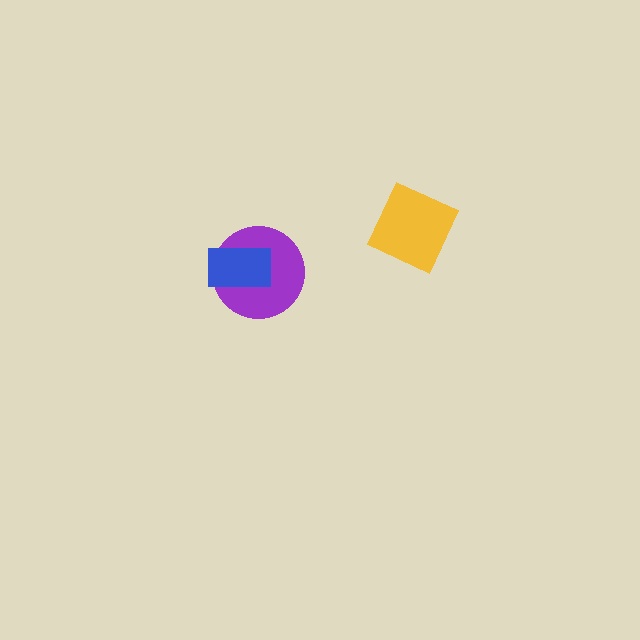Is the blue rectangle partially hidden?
No, no other shape covers it.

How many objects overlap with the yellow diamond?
0 objects overlap with the yellow diamond.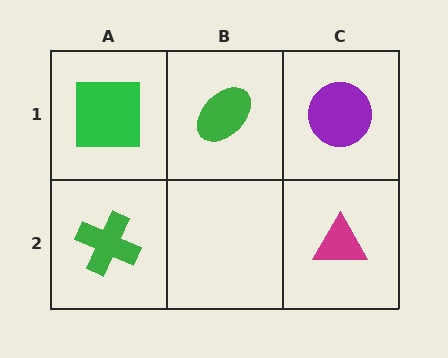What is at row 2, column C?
A magenta triangle.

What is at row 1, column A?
A green square.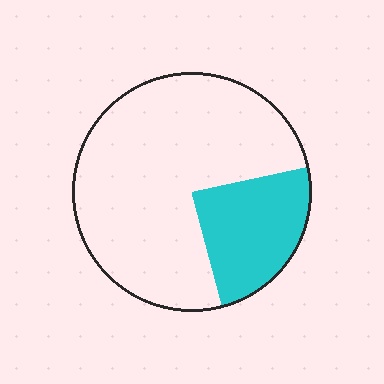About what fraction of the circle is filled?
About one quarter (1/4).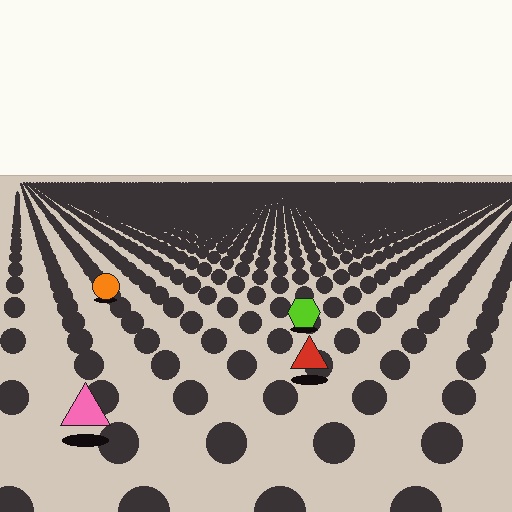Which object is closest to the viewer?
The pink triangle is closest. The texture marks near it are larger and more spread out.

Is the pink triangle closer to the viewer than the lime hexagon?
Yes. The pink triangle is closer — you can tell from the texture gradient: the ground texture is coarser near it.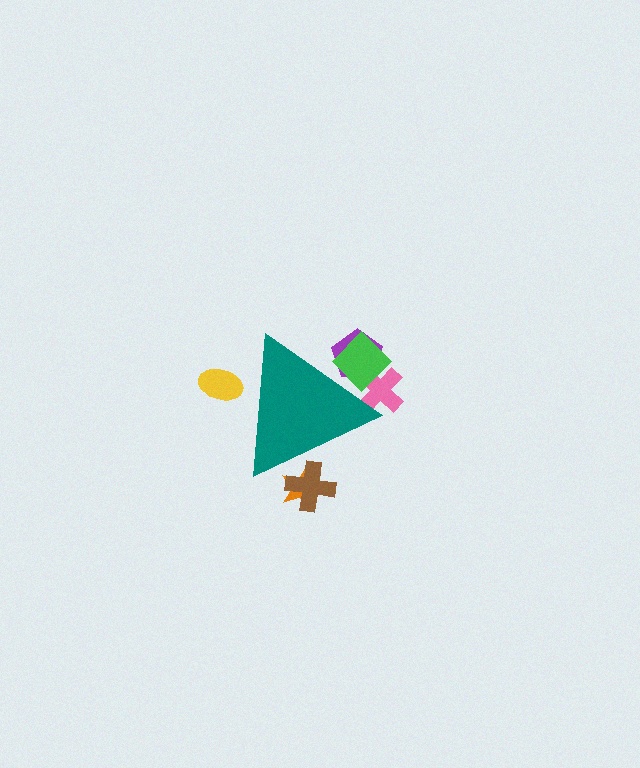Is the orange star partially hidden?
Yes, the orange star is partially hidden behind the teal triangle.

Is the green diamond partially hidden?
Yes, the green diamond is partially hidden behind the teal triangle.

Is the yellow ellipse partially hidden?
Yes, the yellow ellipse is partially hidden behind the teal triangle.